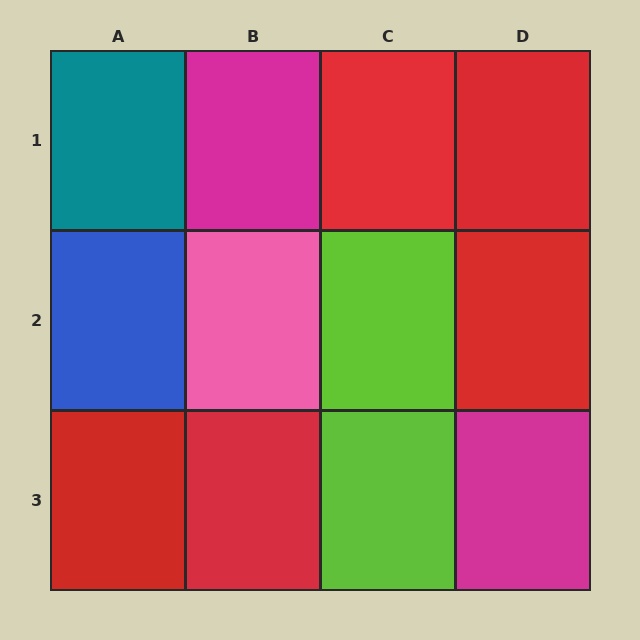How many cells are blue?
1 cell is blue.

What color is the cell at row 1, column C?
Red.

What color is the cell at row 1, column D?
Red.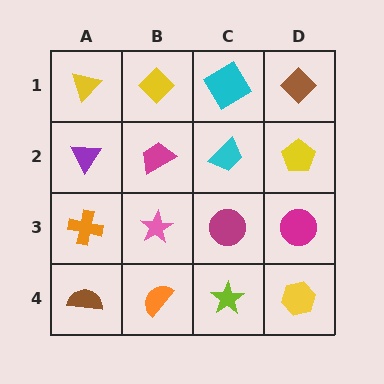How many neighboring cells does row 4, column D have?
2.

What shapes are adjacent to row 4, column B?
A pink star (row 3, column B), a brown semicircle (row 4, column A), a lime star (row 4, column C).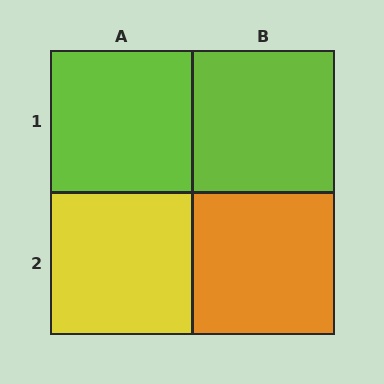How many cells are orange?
1 cell is orange.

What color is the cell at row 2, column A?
Yellow.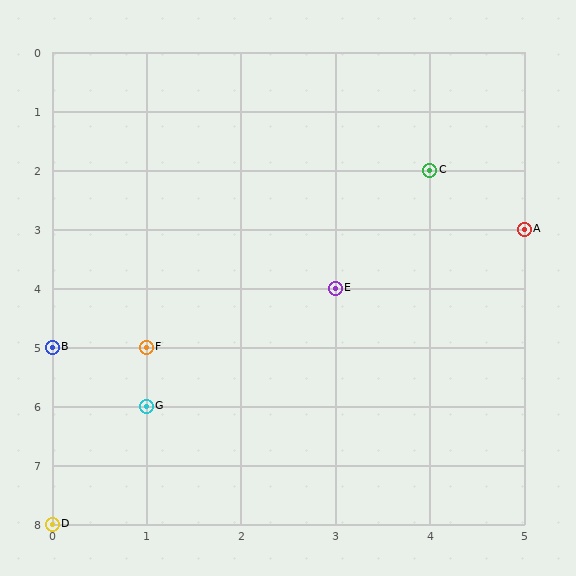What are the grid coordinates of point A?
Point A is at grid coordinates (5, 3).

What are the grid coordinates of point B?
Point B is at grid coordinates (0, 5).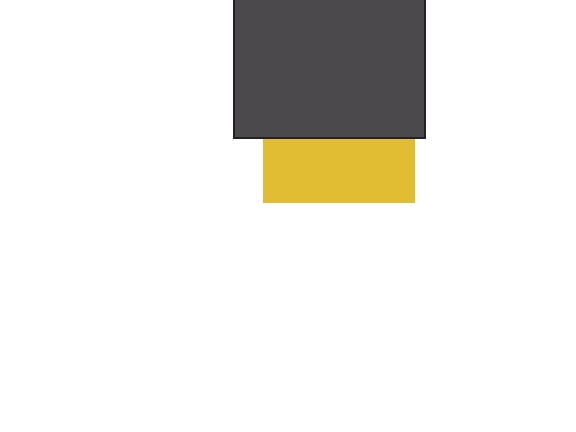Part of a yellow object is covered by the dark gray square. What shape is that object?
It is a square.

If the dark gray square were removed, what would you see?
You would see the complete yellow square.